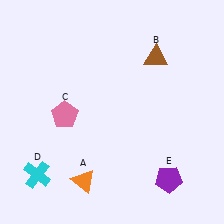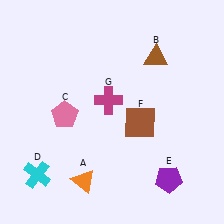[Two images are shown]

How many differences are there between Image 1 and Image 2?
There are 2 differences between the two images.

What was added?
A brown square (F), a magenta cross (G) were added in Image 2.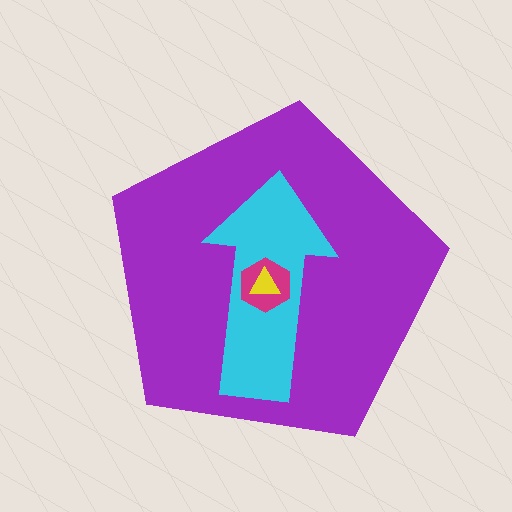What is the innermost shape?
The yellow triangle.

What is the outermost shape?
The purple pentagon.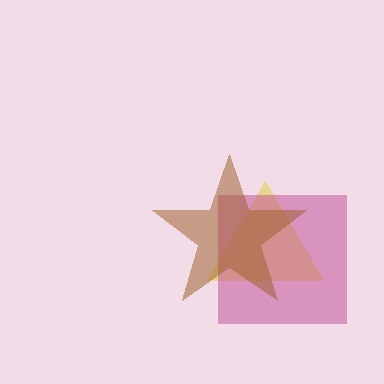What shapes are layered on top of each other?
The layered shapes are: a yellow triangle, a magenta square, a brown star.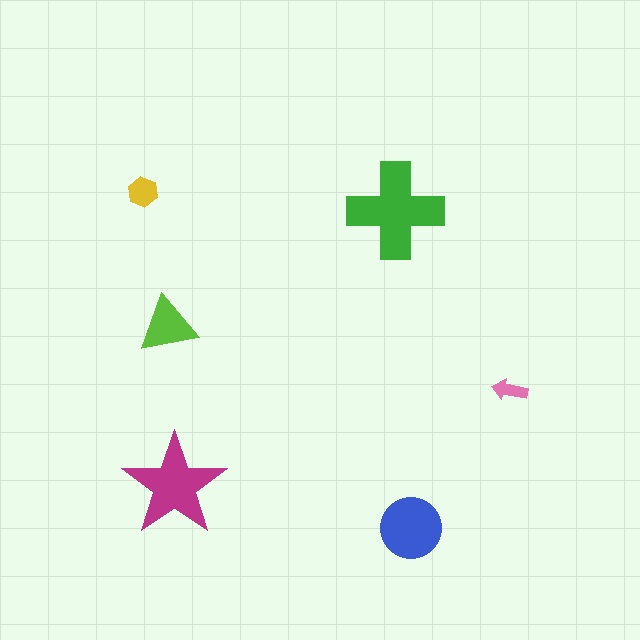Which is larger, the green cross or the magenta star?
The green cross.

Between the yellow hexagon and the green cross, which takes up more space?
The green cross.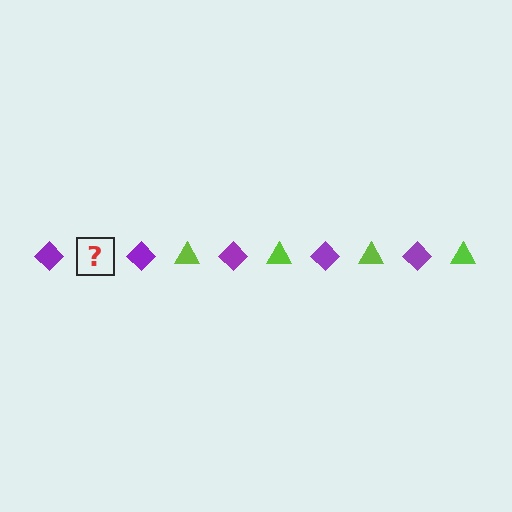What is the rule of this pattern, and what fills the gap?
The rule is that the pattern alternates between purple diamond and lime triangle. The gap should be filled with a lime triangle.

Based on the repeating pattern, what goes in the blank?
The blank should be a lime triangle.